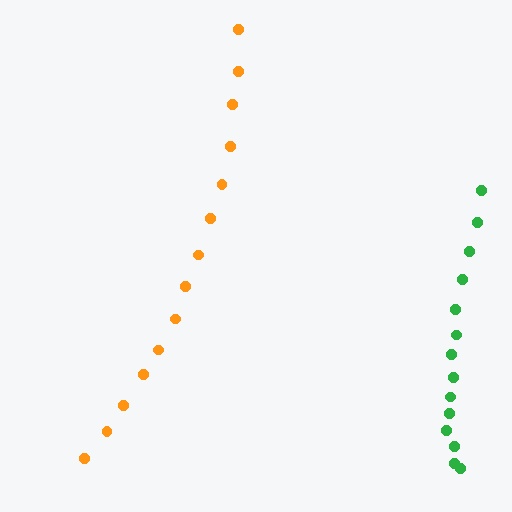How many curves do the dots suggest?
There are 2 distinct paths.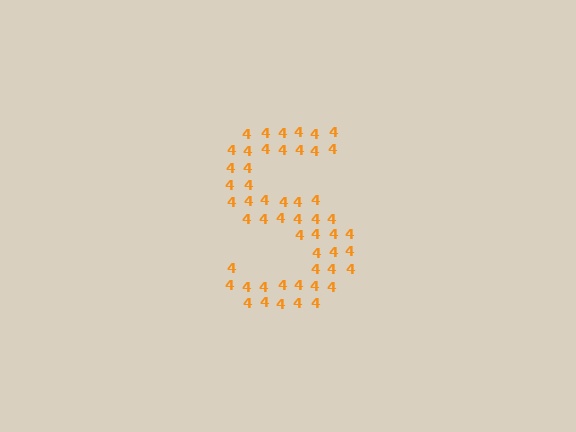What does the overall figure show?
The overall figure shows the letter S.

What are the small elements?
The small elements are digit 4's.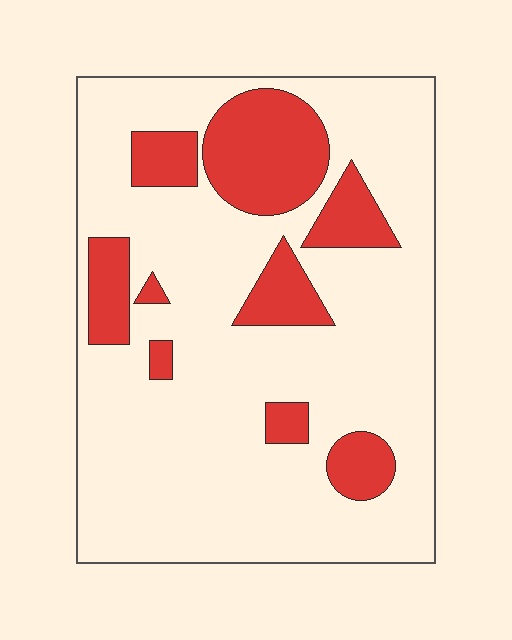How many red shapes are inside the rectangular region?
9.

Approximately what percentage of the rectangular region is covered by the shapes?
Approximately 20%.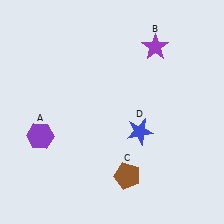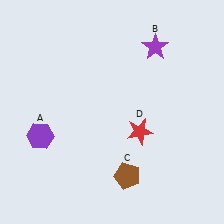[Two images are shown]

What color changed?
The star (D) changed from blue in Image 1 to red in Image 2.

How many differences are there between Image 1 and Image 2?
There is 1 difference between the two images.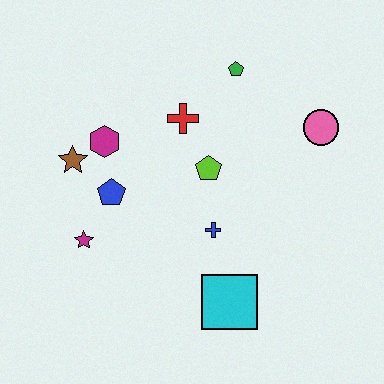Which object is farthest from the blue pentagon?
The pink circle is farthest from the blue pentagon.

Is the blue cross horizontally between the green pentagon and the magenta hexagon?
Yes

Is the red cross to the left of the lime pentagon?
Yes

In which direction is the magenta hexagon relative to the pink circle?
The magenta hexagon is to the left of the pink circle.